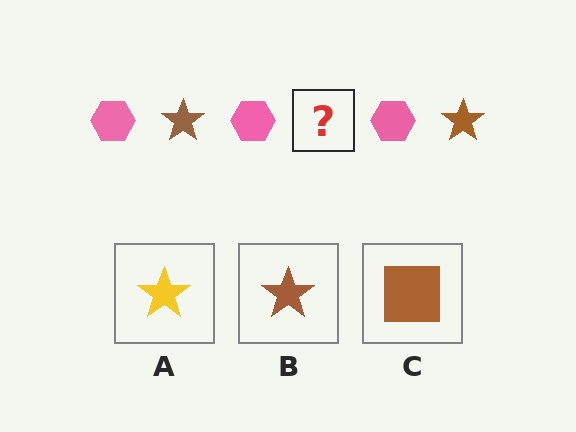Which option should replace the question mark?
Option B.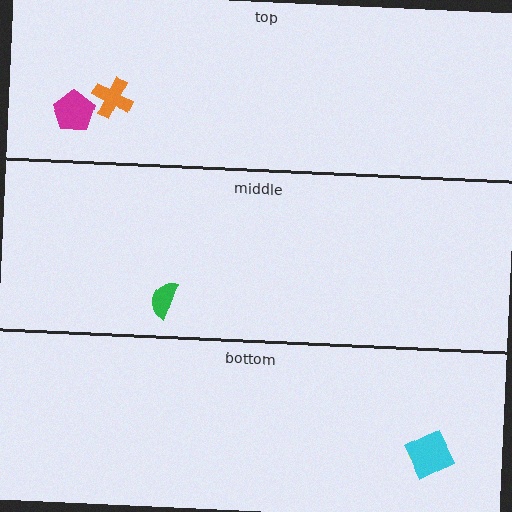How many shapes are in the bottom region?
2.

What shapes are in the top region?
The magenta pentagon, the orange cross.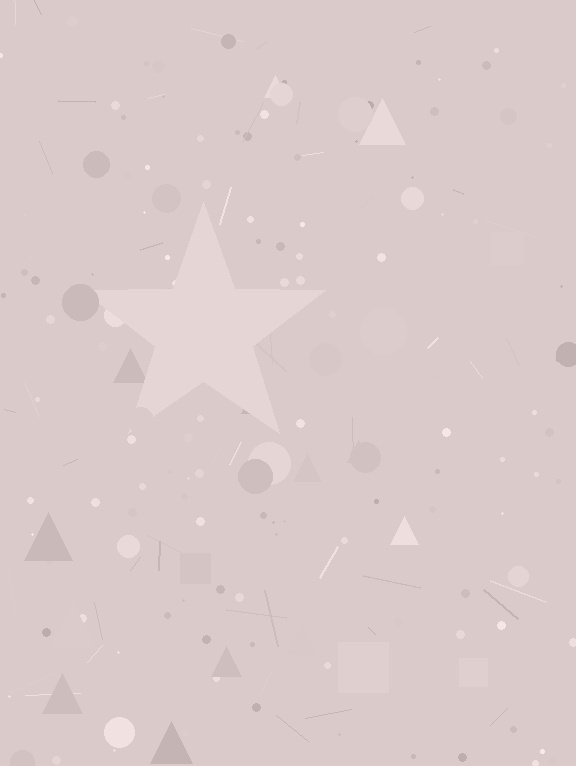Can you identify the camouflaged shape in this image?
The camouflaged shape is a star.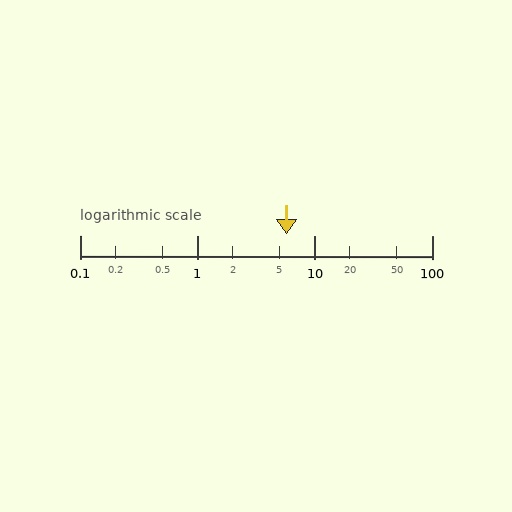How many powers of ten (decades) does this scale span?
The scale spans 3 decades, from 0.1 to 100.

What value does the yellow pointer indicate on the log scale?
The pointer indicates approximately 5.8.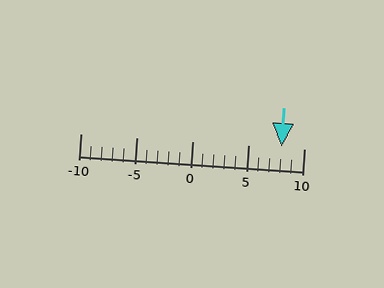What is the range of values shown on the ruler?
The ruler shows values from -10 to 10.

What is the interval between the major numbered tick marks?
The major tick marks are spaced 5 units apart.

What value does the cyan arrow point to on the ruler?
The cyan arrow points to approximately 8.